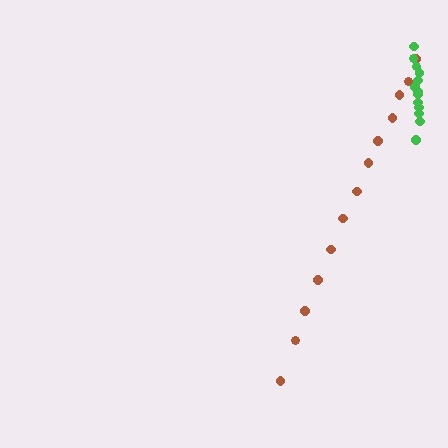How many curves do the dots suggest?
There are 2 distinct paths.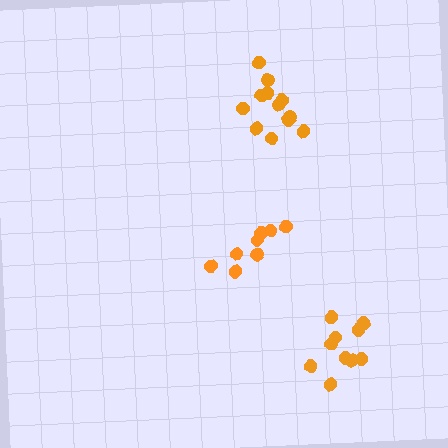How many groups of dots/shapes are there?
There are 3 groups.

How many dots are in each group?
Group 1: 8 dots, Group 2: 10 dots, Group 3: 12 dots (30 total).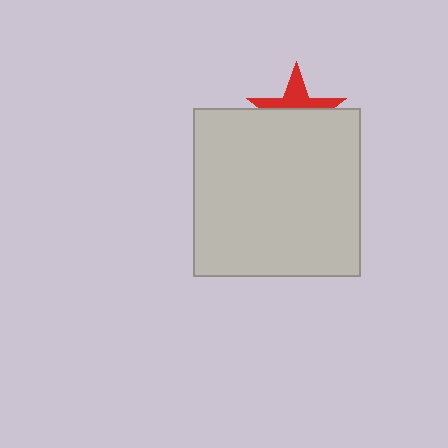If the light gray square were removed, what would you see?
You would see the complete red star.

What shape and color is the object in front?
The object in front is a light gray square.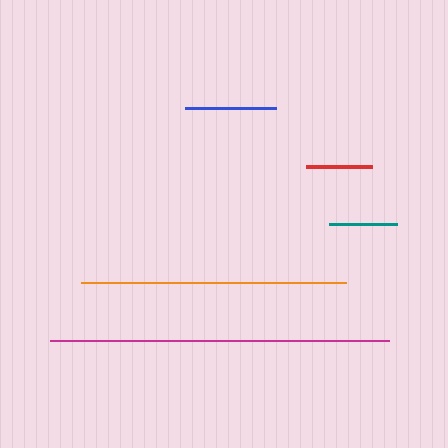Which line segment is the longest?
The magenta line is the longest at approximately 340 pixels.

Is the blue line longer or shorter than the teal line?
The blue line is longer than the teal line.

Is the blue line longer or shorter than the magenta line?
The magenta line is longer than the blue line.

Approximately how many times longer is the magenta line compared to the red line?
The magenta line is approximately 5.2 times the length of the red line.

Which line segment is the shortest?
The red line is the shortest at approximately 66 pixels.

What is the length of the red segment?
The red segment is approximately 66 pixels long.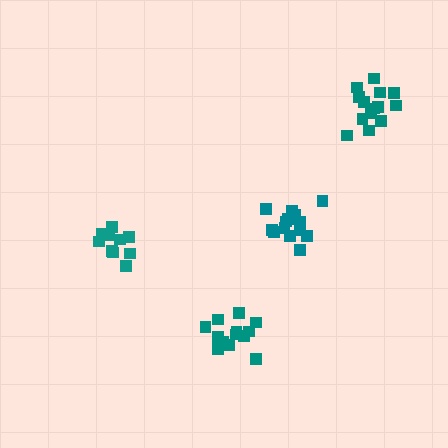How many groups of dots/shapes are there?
There are 4 groups.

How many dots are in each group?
Group 1: 10 dots, Group 2: 15 dots, Group 3: 14 dots, Group 4: 13 dots (52 total).